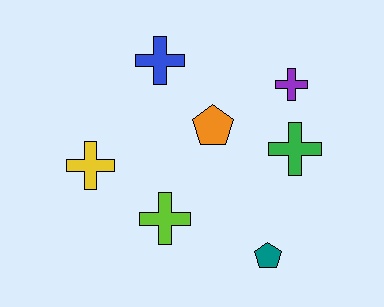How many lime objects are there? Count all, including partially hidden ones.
There is 1 lime object.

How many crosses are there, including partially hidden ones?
There are 5 crosses.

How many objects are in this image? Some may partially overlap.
There are 7 objects.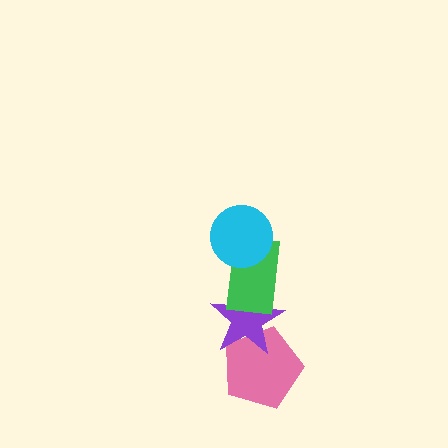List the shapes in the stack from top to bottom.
From top to bottom: the cyan circle, the green rectangle, the purple star, the pink pentagon.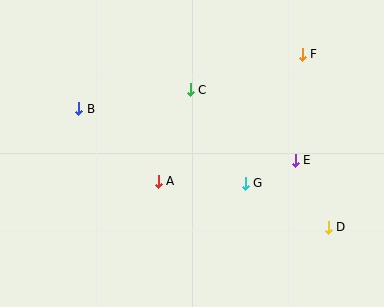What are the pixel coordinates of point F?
Point F is at (302, 54).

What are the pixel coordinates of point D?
Point D is at (328, 227).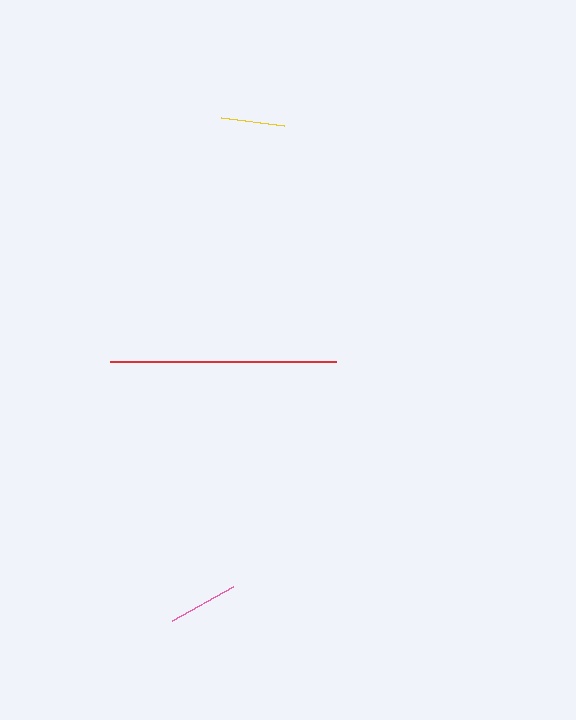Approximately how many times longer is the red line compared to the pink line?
The red line is approximately 3.2 times the length of the pink line.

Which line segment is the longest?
The red line is the longest at approximately 226 pixels.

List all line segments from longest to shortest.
From longest to shortest: red, pink, yellow.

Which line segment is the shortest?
The yellow line is the shortest at approximately 63 pixels.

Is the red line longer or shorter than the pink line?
The red line is longer than the pink line.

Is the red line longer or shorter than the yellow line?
The red line is longer than the yellow line.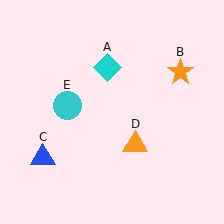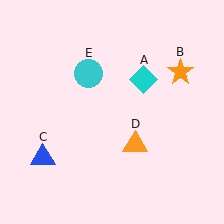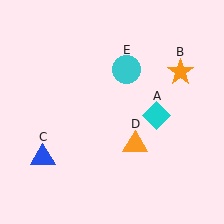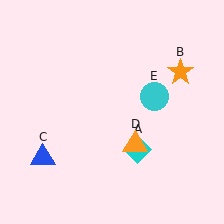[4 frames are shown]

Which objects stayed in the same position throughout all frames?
Orange star (object B) and blue triangle (object C) and orange triangle (object D) remained stationary.